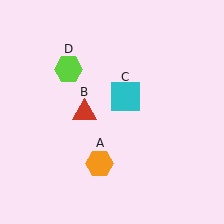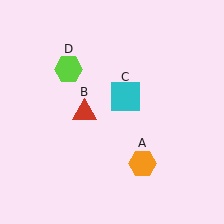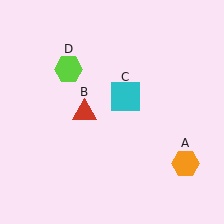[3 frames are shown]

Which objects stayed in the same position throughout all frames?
Red triangle (object B) and cyan square (object C) and lime hexagon (object D) remained stationary.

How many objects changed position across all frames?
1 object changed position: orange hexagon (object A).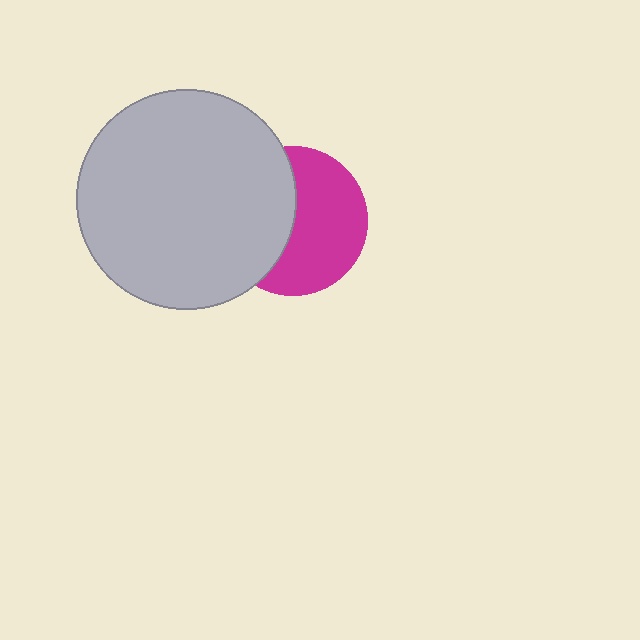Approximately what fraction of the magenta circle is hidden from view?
Roughly 44% of the magenta circle is hidden behind the light gray circle.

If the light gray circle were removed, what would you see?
You would see the complete magenta circle.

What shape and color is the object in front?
The object in front is a light gray circle.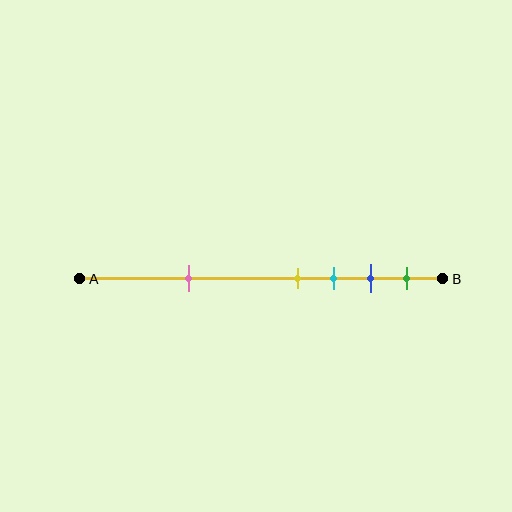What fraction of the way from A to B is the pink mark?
The pink mark is approximately 30% (0.3) of the way from A to B.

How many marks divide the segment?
There are 5 marks dividing the segment.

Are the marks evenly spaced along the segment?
No, the marks are not evenly spaced.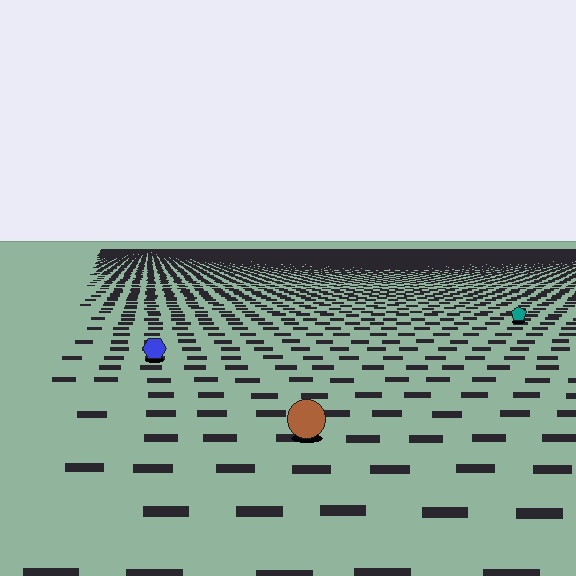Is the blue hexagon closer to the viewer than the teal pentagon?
Yes. The blue hexagon is closer — you can tell from the texture gradient: the ground texture is coarser near it.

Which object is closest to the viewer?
The brown circle is closest. The texture marks near it are larger and more spread out.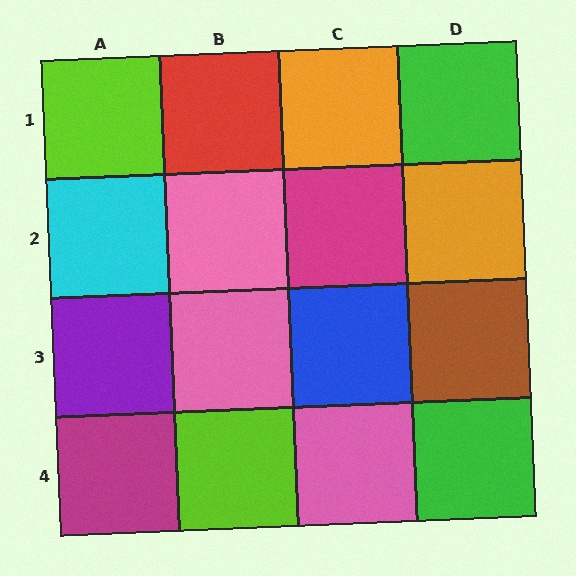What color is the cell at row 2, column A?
Cyan.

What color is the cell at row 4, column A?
Magenta.